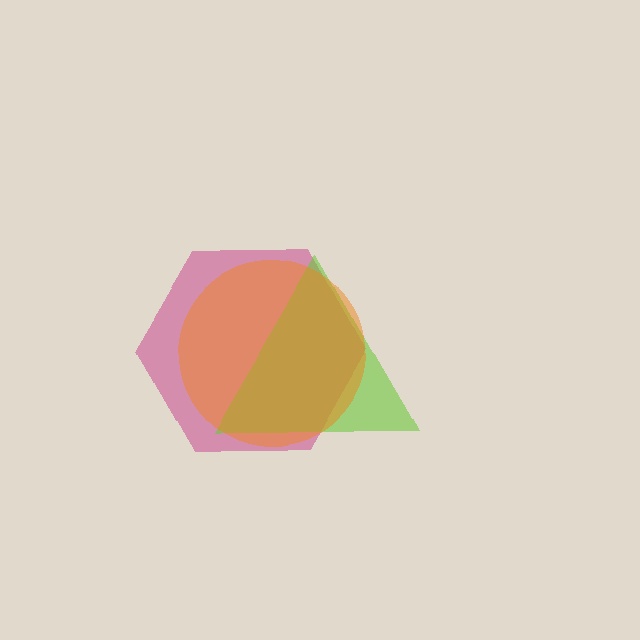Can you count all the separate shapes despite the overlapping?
Yes, there are 3 separate shapes.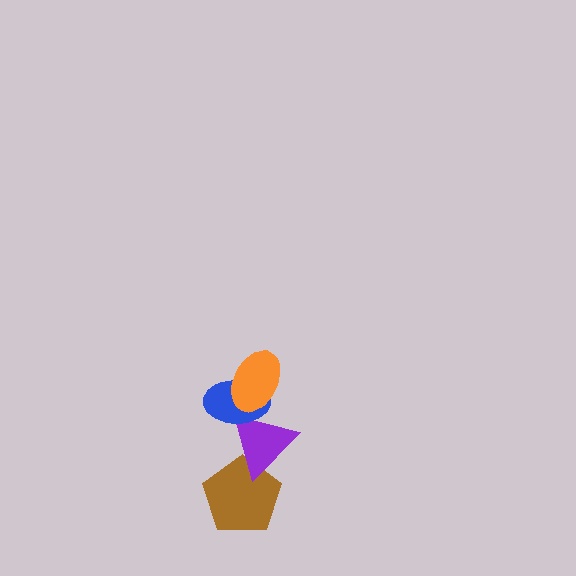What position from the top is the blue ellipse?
The blue ellipse is 2nd from the top.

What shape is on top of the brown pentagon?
The purple triangle is on top of the brown pentagon.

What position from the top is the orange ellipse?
The orange ellipse is 1st from the top.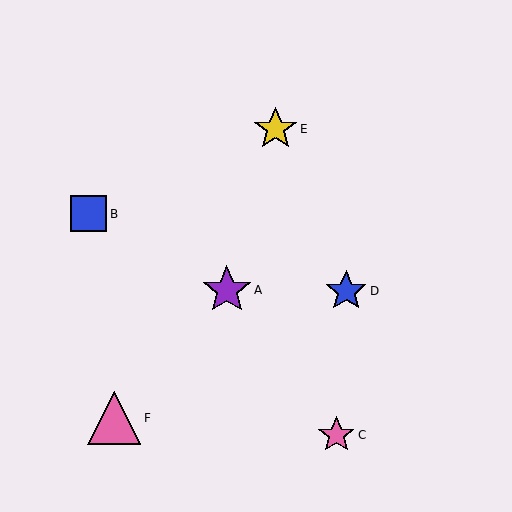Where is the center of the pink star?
The center of the pink star is at (336, 435).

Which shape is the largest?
The pink triangle (labeled F) is the largest.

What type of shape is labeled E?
Shape E is a yellow star.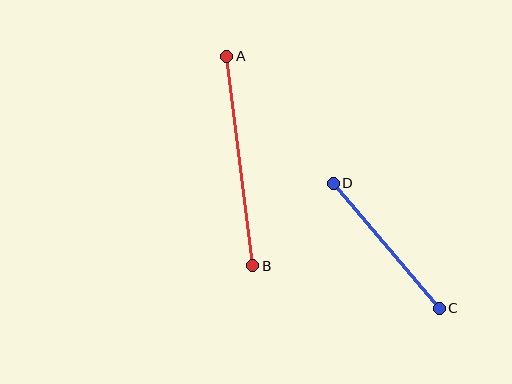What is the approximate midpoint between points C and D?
The midpoint is at approximately (386, 246) pixels.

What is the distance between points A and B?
The distance is approximately 211 pixels.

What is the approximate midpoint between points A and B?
The midpoint is at approximately (240, 161) pixels.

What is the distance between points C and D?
The distance is approximately 164 pixels.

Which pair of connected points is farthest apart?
Points A and B are farthest apart.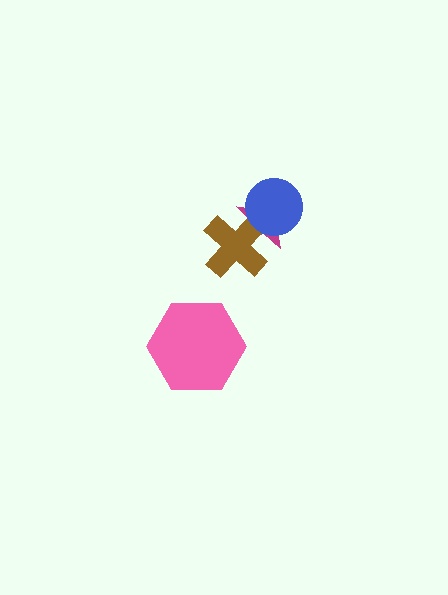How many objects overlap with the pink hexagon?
0 objects overlap with the pink hexagon.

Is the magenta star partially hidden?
Yes, it is partially covered by another shape.